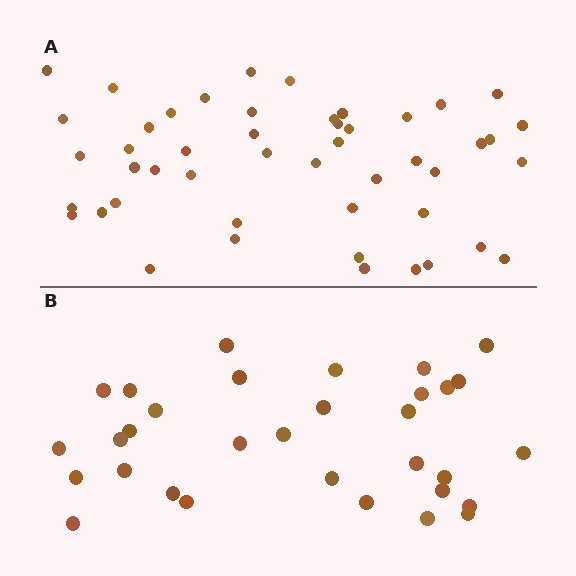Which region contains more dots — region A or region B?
Region A (the top region) has more dots.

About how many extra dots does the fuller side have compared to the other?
Region A has approximately 15 more dots than region B.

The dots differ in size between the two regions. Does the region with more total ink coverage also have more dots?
No. Region B has more total ink coverage because its dots are larger, but region A actually contains more individual dots. Total area can be misleading — the number of items is what matters here.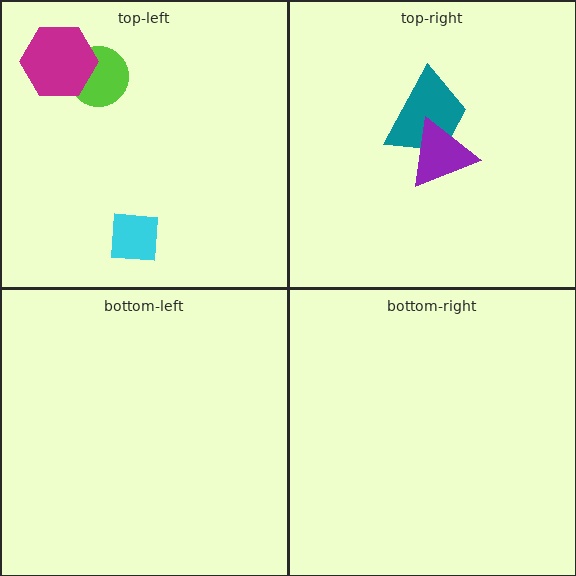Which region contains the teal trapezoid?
The top-right region.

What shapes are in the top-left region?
The cyan square, the lime circle, the magenta hexagon.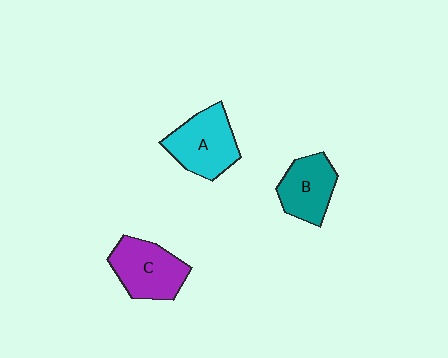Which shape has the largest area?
Shape A (cyan).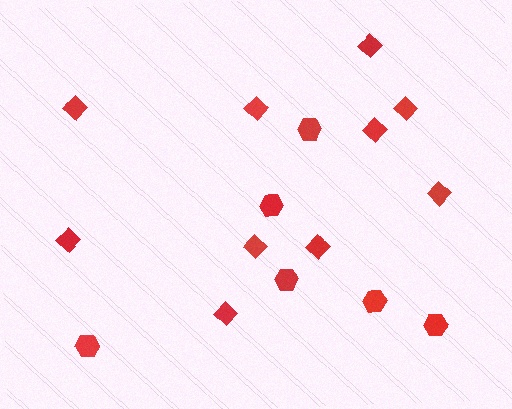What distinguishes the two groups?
There are 2 groups: one group of diamonds (10) and one group of hexagons (6).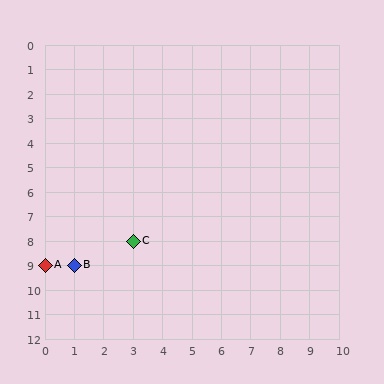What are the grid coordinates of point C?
Point C is at grid coordinates (3, 8).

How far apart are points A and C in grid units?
Points A and C are 3 columns and 1 row apart (about 3.2 grid units diagonally).